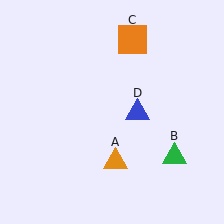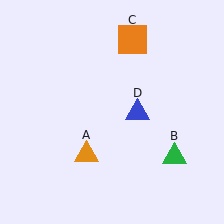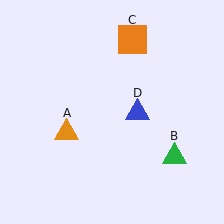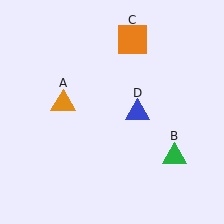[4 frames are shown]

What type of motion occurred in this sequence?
The orange triangle (object A) rotated clockwise around the center of the scene.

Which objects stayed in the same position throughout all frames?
Green triangle (object B) and orange square (object C) and blue triangle (object D) remained stationary.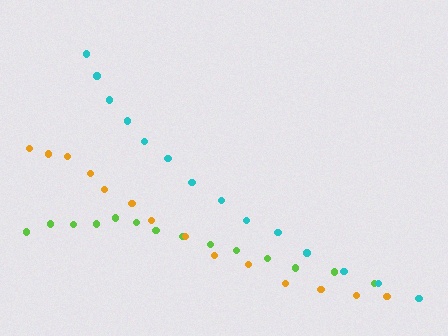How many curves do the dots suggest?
There are 3 distinct paths.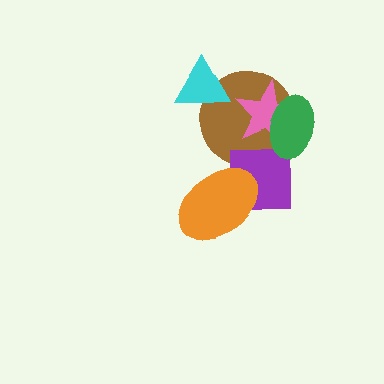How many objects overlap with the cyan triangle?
1 object overlaps with the cyan triangle.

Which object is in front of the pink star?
The green ellipse is in front of the pink star.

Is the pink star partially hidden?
Yes, it is partially covered by another shape.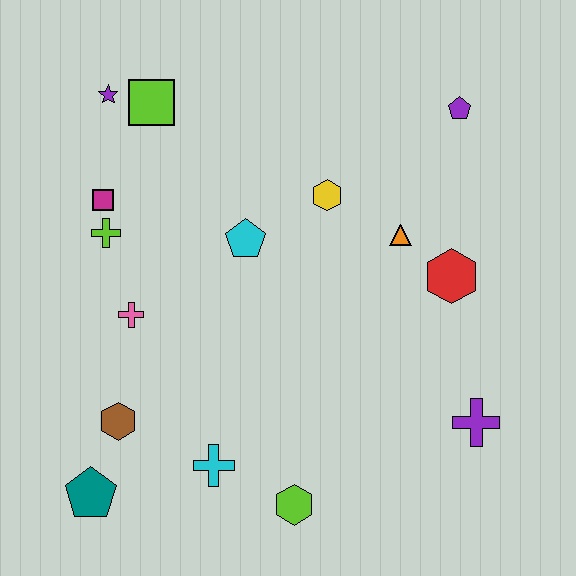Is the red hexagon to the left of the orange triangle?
No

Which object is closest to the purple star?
The lime square is closest to the purple star.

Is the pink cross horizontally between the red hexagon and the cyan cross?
No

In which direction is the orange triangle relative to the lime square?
The orange triangle is to the right of the lime square.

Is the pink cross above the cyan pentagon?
No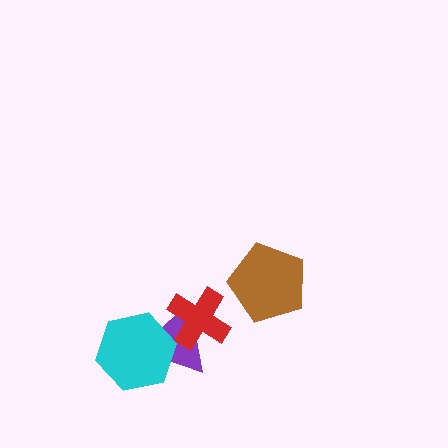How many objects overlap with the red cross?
1 object overlaps with the red cross.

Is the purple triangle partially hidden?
Yes, it is partially covered by another shape.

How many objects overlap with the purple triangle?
2 objects overlap with the purple triangle.